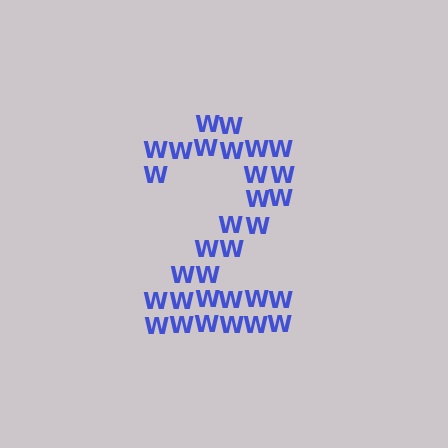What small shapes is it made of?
It is made of small letter W's.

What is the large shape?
The large shape is the digit 2.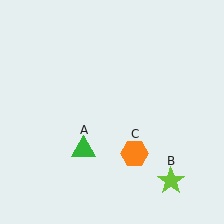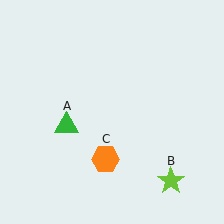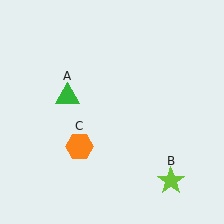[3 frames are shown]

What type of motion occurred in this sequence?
The green triangle (object A), orange hexagon (object C) rotated clockwise around the center of the scene.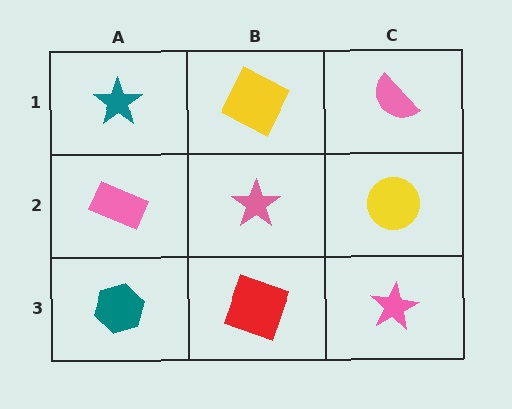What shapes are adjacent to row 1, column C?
A yellow circle (row 2, column C), a yellow square (row 1, column B).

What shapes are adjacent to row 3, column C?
A yellow circle (row 2, column C), a red square (row 3, column B).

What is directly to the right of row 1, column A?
A yellow square.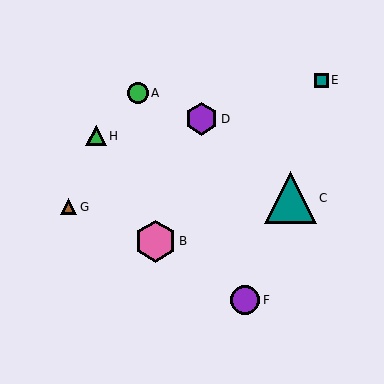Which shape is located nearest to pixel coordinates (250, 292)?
The purple circle (labeled F) at (245, 300) is nearest to that location.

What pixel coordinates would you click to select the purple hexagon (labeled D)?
Click at (201, 119) to select the purple hexagon D.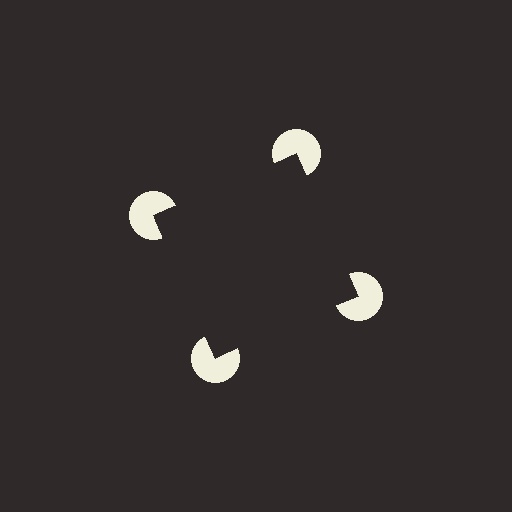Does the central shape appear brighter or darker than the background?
It typically appears slightly darker than the background, even though no actual brightness change is drawn.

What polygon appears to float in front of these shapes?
An illusory square — its edges are inferred from the aligned wedge cuts in the pac-man discs, not physically drawn.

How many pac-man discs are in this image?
There are 4 — one at each vertex of the illusory square.